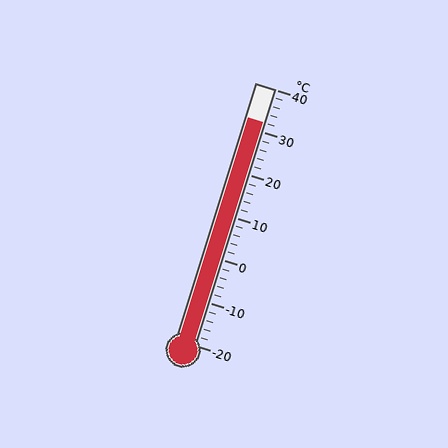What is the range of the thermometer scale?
The thermometer scale ranges from -20°C to 40°C.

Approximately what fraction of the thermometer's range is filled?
The thermometer is filled to approximately 85% of its range.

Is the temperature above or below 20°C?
The temperature is above 20°C.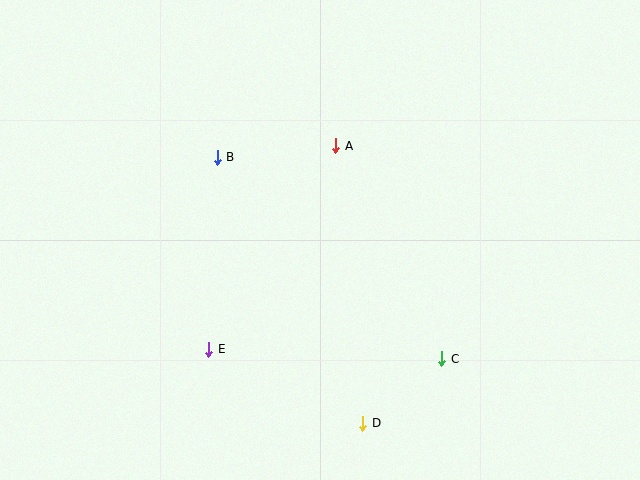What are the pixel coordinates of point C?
Point C is at (442, 359).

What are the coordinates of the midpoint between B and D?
The midpoint between B and D is at (290, 290).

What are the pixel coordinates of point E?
Point E is at (209, 349).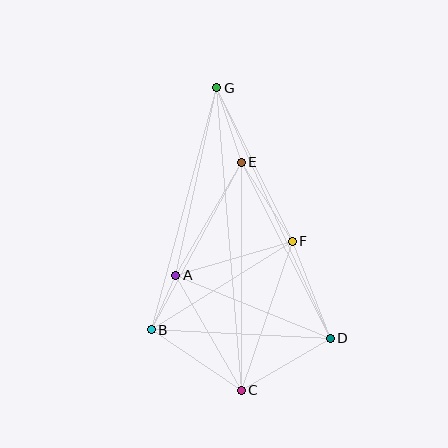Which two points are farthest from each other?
Points C and G are farthest from each other.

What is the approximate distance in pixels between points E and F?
The distance between E and F is approximately 95 pixels.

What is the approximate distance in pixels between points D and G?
The distance between D and G is approximately 275 pixels.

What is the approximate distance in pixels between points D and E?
The distance between D and E is approximately 198 pixels.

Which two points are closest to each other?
Points A and B are closest to each other.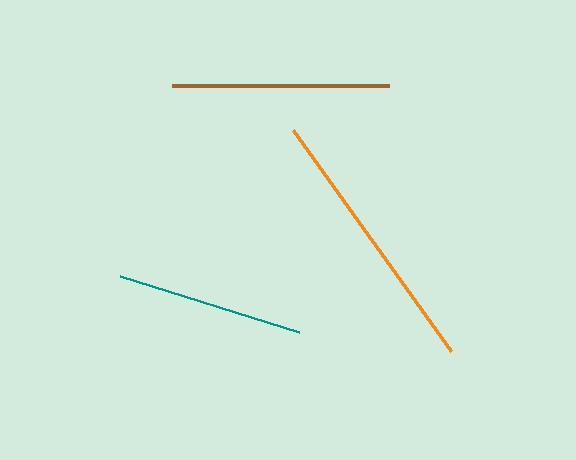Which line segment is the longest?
The orange line is the longest at approximately 272 pixels.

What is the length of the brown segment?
The brown segment is approximately 217 pixels long.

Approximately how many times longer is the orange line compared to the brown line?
The orange line is approximately 1.3 times the length of the brown line.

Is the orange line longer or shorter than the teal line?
The orange line is longer than the teal line.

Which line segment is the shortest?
The teal line is the shortest at approximately 188 pixels.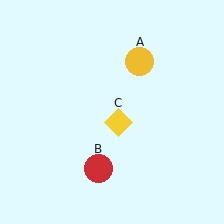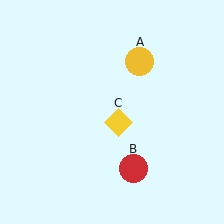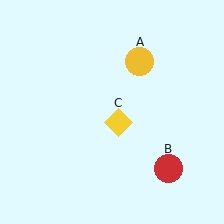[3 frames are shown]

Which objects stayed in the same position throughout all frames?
Yellow circle (object A) and yellow diamond (object C) remained stationary.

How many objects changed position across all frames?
1 object changed position: red circle (object B).